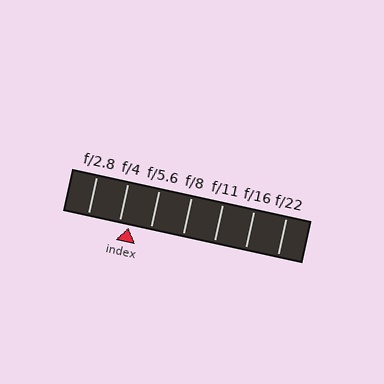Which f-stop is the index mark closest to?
The index mark is closest to f/4.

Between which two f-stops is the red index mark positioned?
The index mark is between f/4 and f/5.6.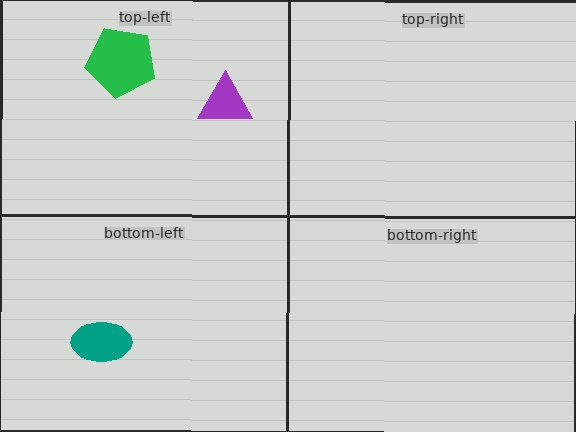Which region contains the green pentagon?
The top-left region.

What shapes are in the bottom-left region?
The teal ellipse.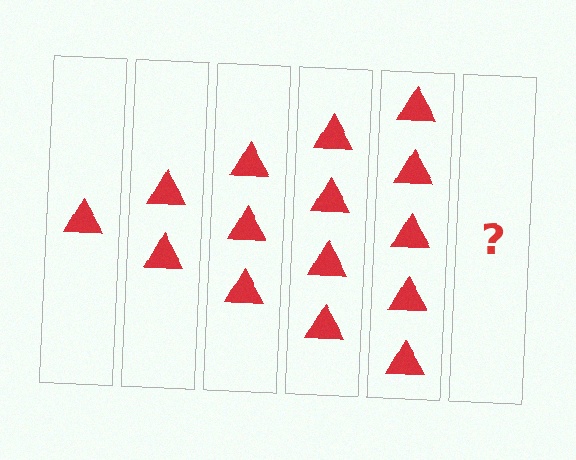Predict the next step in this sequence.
The next step is 6 triangles.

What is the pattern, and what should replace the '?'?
The pattern is that each step adds one more triangle. The '?' should be 6 triangles.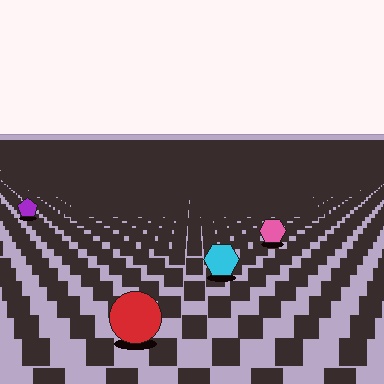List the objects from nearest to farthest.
From nearest to farthest: the red circle, the cyan hexagon, the pink hexagon, the purple pentagon.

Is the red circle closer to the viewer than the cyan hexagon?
Yes. The red circle is closer — you can tell from the texture gradient: the ground texture is coarser near it.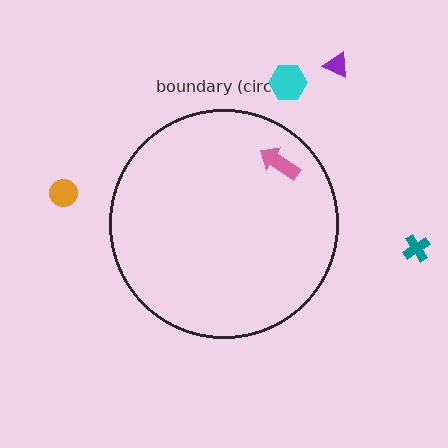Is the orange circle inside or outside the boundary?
Outside.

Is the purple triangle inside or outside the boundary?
Outside.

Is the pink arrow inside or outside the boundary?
Inside.